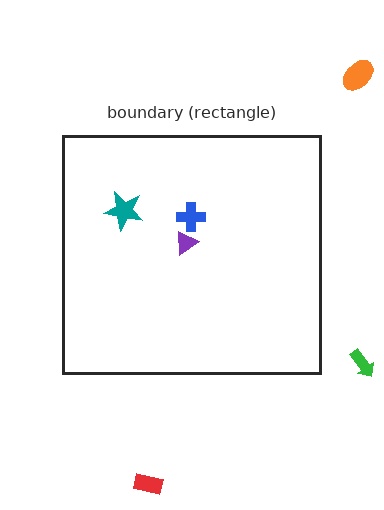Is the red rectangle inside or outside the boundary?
Outside.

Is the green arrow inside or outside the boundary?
Outside.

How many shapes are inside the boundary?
3 inside, 3 outside.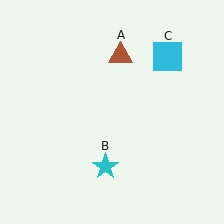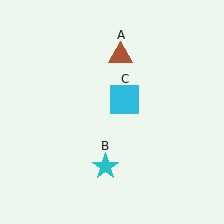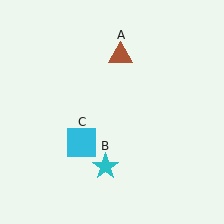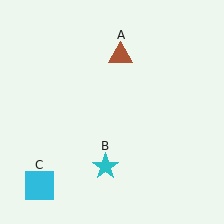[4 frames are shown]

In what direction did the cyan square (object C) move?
The cyan square (object C) moved down and to the left.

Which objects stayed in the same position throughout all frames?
Brown triangle (object A) and cyan star (object B) remained stationary.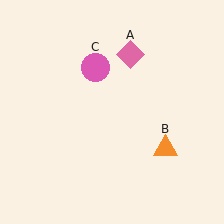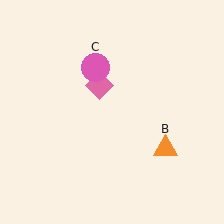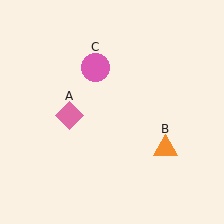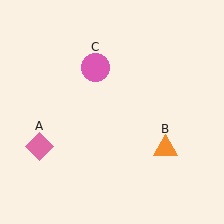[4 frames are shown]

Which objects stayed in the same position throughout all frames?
Orange triangle (object B) and pink circle (object C) remained stationary.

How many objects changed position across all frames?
1 object changed position: pink diamond (object A).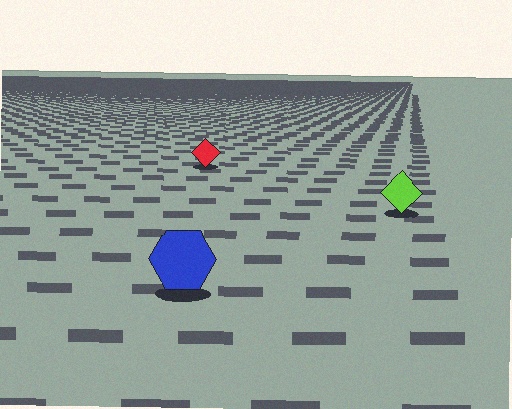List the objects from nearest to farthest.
From nearest to farthest: the blue hexagon, the lime diamond, the red diamond.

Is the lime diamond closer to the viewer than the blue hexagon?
No. The blue hexagon is closer — you can tell from the texture gradient: the ground texture is coarser near it.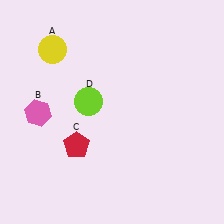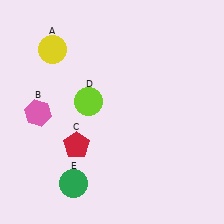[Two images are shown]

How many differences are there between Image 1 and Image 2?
There is 1 difference between the two images.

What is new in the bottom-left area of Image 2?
A green circle (E) was added in the bottom-left area of Image 2.